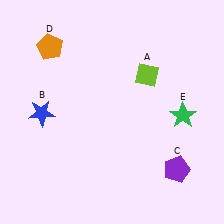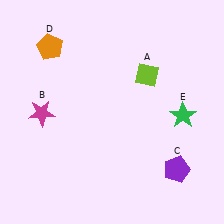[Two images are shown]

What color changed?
The star (B) changed from blue in Image 1 to magenta in Image 2.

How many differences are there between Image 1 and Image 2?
There is 1 difference between the two images.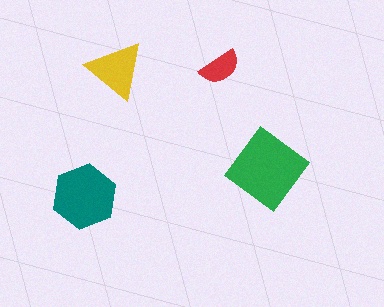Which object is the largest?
The green diamond.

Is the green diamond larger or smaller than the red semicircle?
Larger.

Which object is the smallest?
The red semicircle.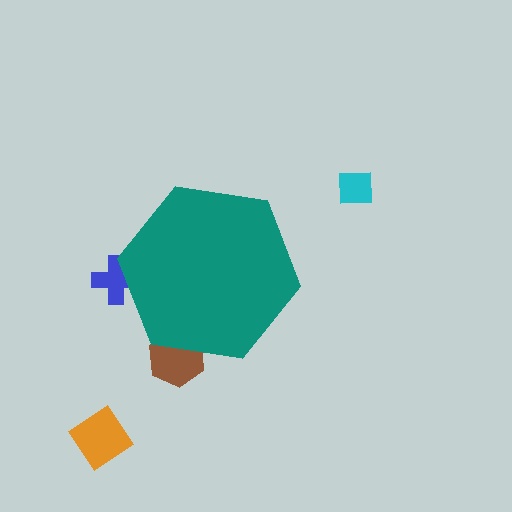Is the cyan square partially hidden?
No, the cyan square is fully visible.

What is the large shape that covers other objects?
A teal hexagon.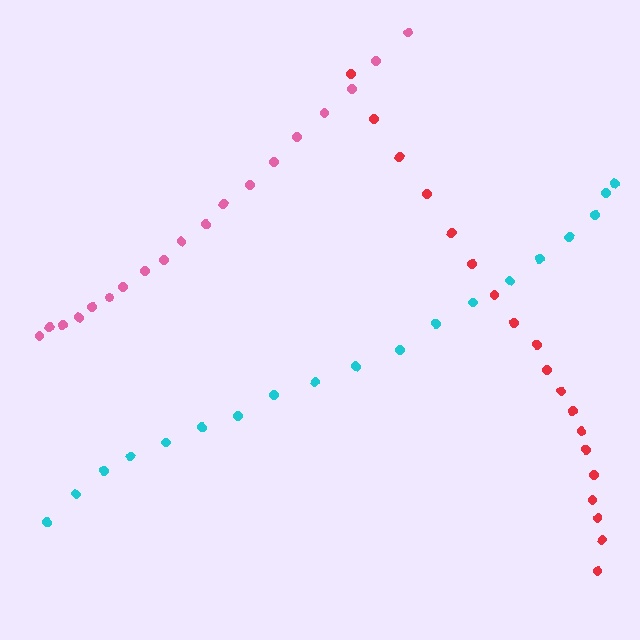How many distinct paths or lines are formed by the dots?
There are 3 distinct paths.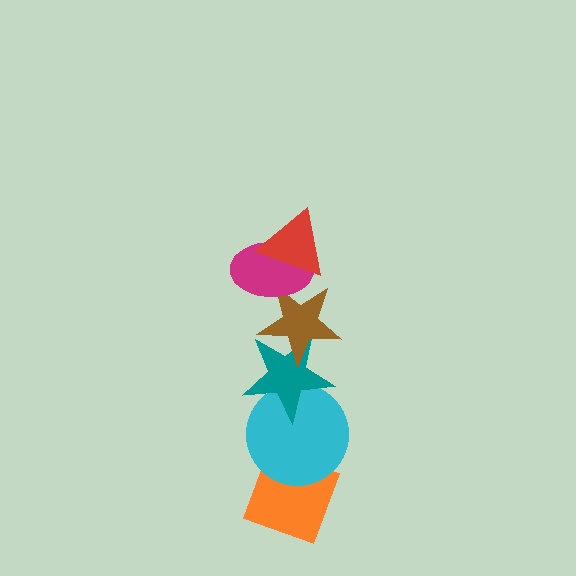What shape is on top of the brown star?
The magenta ellipse is on top of the brown star.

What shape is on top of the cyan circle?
The teal star is on top of the cyan circle.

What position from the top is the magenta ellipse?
The magenta ellipse is 2nd from the top.